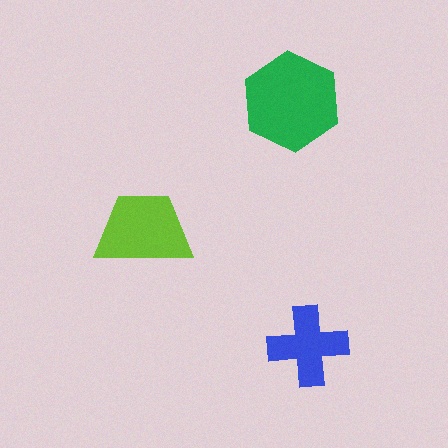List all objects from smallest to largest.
The blue cross, the lime trapezoid, the green hexagon.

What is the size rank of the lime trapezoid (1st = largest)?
2nd.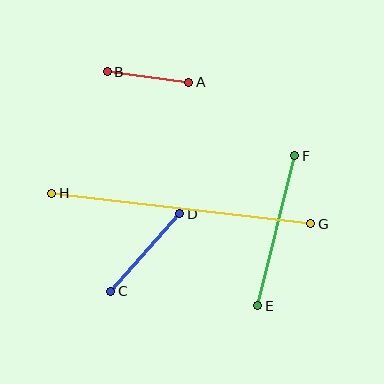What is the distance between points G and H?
The distance is approximately 261 pixels.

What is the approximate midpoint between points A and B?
The midpoint is at approximately (148, 77) pixels.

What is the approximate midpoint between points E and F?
The midpoint is at approximately (276, 231) pixels.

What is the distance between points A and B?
The distance is approximately 83 pixels.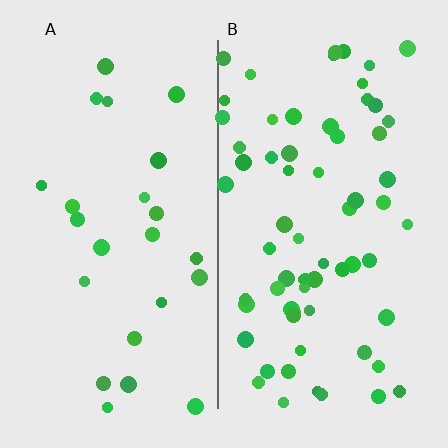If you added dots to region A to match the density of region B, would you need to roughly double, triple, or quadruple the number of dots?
Approximately triple.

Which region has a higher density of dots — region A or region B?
B (the right).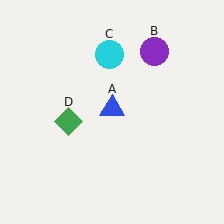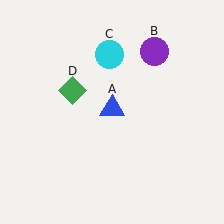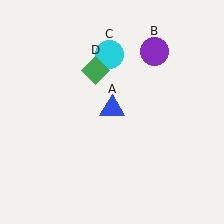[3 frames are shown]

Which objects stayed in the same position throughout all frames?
Blue triangle (object A) and purple circle (object B) and cyan circle (object C) remained stationary.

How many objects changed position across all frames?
1 object changed position: green diamond (object D).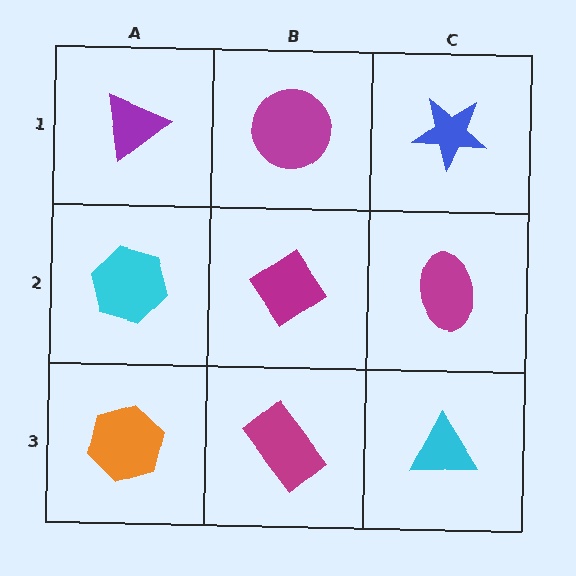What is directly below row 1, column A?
A cyan hexagon.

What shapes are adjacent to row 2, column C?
A blue star (row 1, column C), a cyan triangle (row 3, column C), a magenta diamond (row 2, column B).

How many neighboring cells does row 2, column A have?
3.